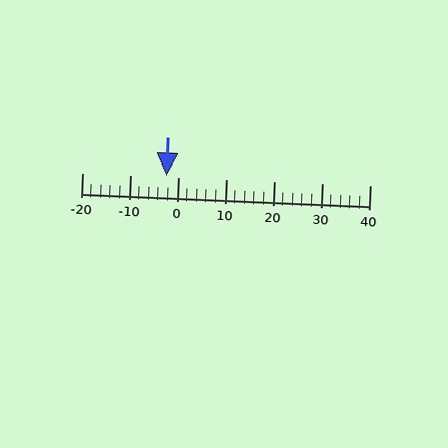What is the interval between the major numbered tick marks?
The major tick marks are spaced 10 units apart.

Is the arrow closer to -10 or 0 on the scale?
The arrow is closer to 0.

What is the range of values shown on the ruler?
The ruler shows values from -20 to 40.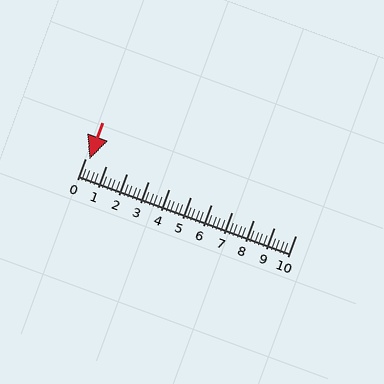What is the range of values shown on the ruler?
The ruler shows values from 0 to 10.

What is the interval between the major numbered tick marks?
The major tick marks are spaced 1 units apart.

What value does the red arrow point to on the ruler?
The red arrow points to approximately 0.2.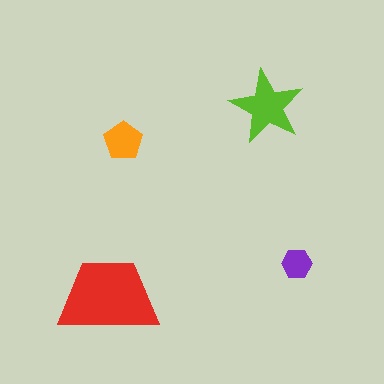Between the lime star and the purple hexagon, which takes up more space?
The lime star.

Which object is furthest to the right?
The purple hexagon is rightmost.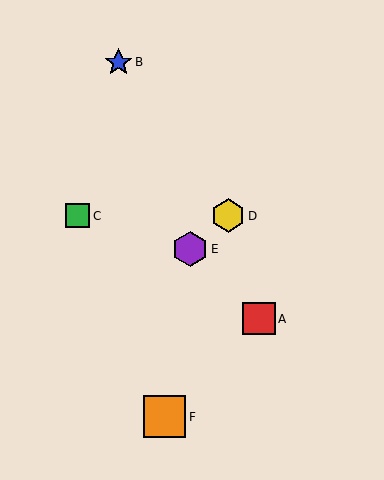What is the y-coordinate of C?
Object C is at y≈216.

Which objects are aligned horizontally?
Objects C, D are aligned horizontally.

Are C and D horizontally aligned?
Yes, both are at y≈216.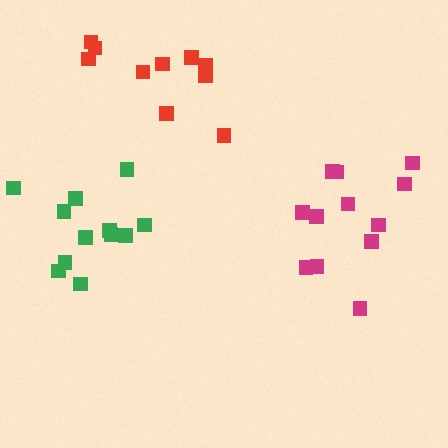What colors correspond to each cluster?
The clusters are colored: red, magenta, green.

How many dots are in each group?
Group 1: 10 dots, Group 2: 12 dots, Group 3: 12 dots (34 total).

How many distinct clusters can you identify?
There are 3 distinct clusters.